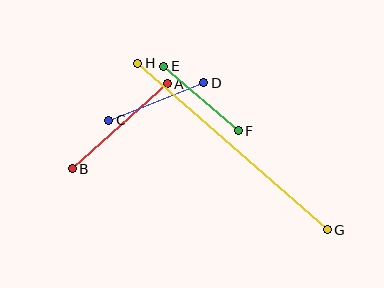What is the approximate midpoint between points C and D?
The midpoint is at approximately (156, 102) pixels.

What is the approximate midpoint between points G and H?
The midpoint is at approximately (233, 146) pixels.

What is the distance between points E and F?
The distance is approximately 99 pixels.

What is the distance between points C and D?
The distance is approximately 102 pixels.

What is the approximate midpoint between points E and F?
The midpoint is at approximately (201, 98) pixels.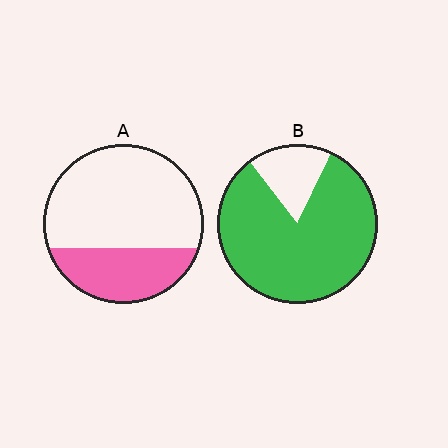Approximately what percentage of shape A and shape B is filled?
A is approximately 30% and B is approximately 85%.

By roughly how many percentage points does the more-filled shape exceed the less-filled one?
By roughly 50 percentage points (B over A).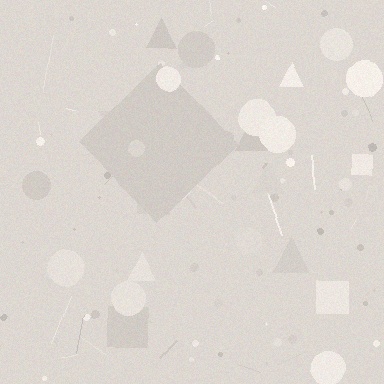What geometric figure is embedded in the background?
A diamond is embedded in the background.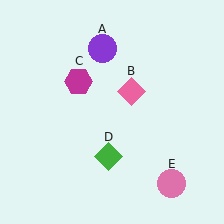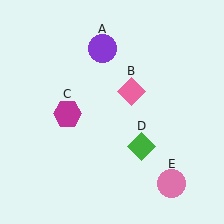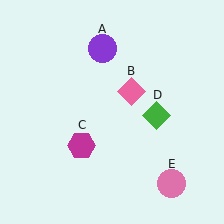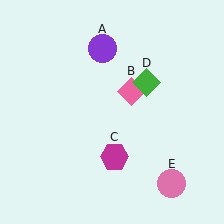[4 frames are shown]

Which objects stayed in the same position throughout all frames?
Purple circle (object A) and pink diamond (object B) and pink circle (object E) remained stationary.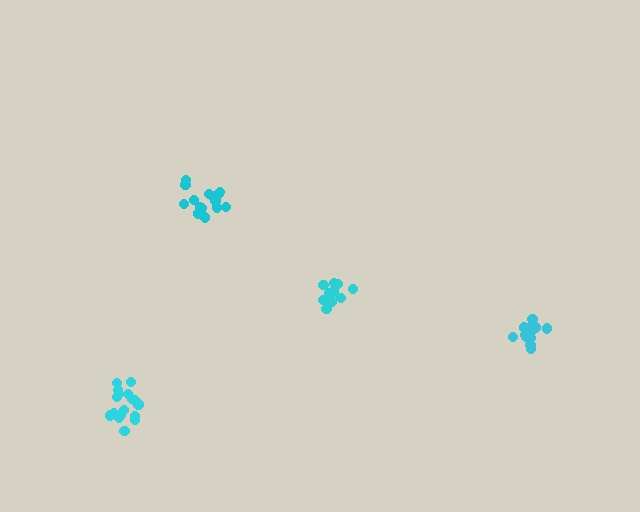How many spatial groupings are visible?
There are 4 spatial groupings.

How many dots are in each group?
Group 1: 12 dots, Group 2: 17 dots, Group 3: 12 dots, Group 4: 17 dots (58 total).